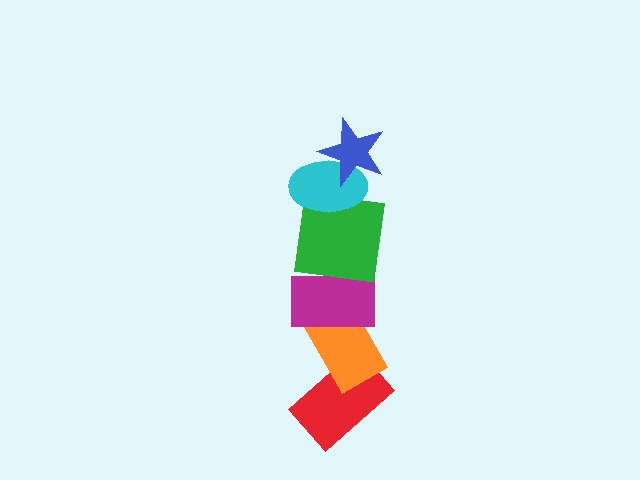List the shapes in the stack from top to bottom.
From top to bottom: the blue star, the cyan ellipse, the green square, the magenta rectangle, the orange rectangle, the red rectangle.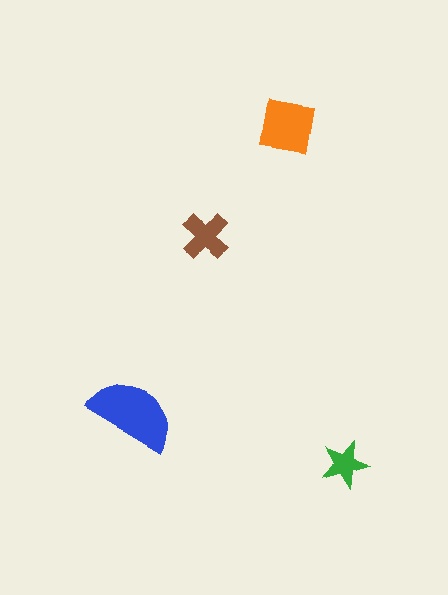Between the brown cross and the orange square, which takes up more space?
The orange square.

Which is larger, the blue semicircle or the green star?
The blue semicircle.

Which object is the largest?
The blue semicircle.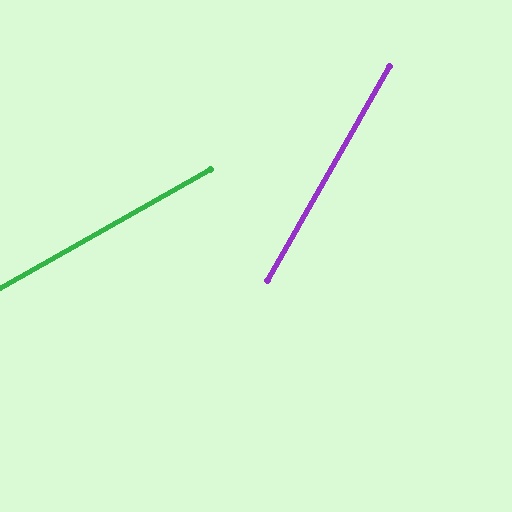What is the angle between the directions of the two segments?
Approximately 31 degrees.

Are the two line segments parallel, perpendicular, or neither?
Neither parallel nor perpendicular — they differ by about 31°.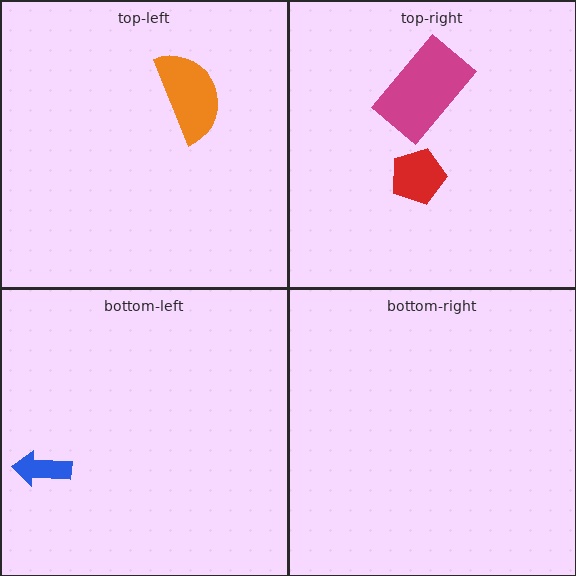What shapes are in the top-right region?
The red pentagon, the magenta rectangle.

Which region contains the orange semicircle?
The top-left region.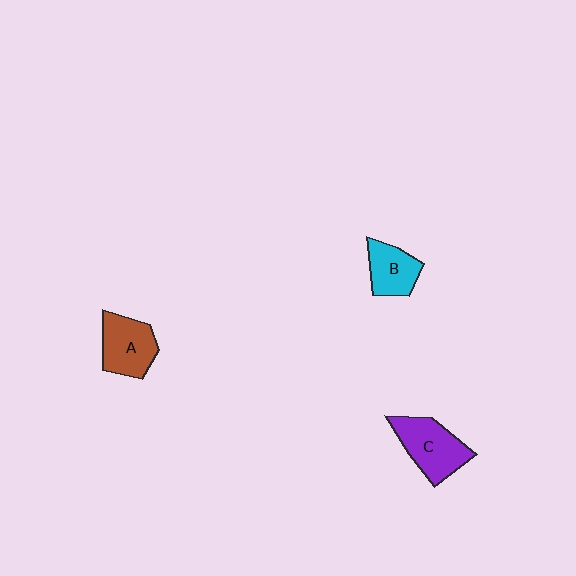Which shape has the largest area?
Shape C (purple).